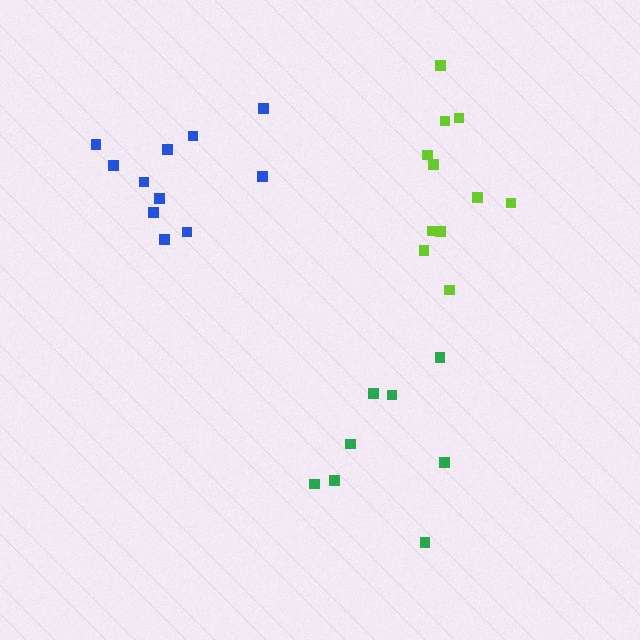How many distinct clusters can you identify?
There are 3 distinct clusters.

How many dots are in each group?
Group 1: 11 dots, Group 2: 8 dots, Group 3: 11 dots (30 total).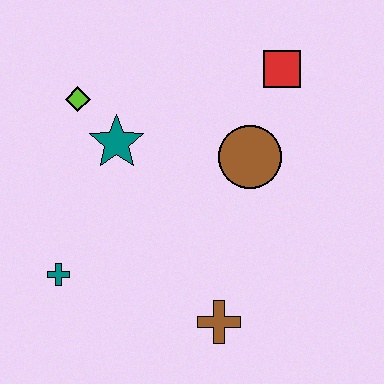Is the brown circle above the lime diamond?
No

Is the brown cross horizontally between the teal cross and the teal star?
No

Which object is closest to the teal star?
The lime diamond is closest to the teal star.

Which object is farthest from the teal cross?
The red square is farthest from the teal cross.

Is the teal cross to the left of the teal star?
Yes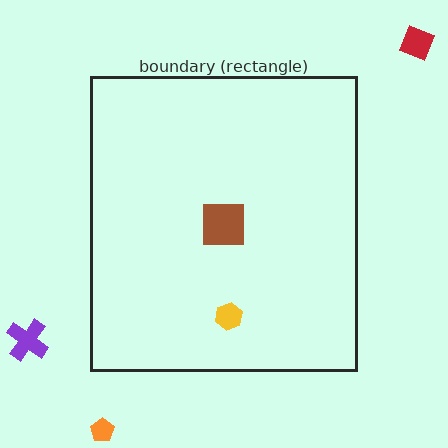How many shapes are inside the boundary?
2 inside, 3 outside.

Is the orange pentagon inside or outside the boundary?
Outside.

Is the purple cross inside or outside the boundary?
Outside.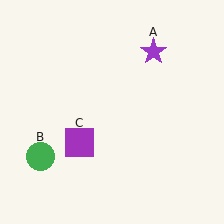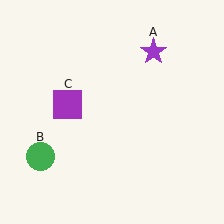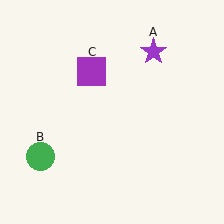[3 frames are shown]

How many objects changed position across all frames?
1 object changed position: purple square (object C).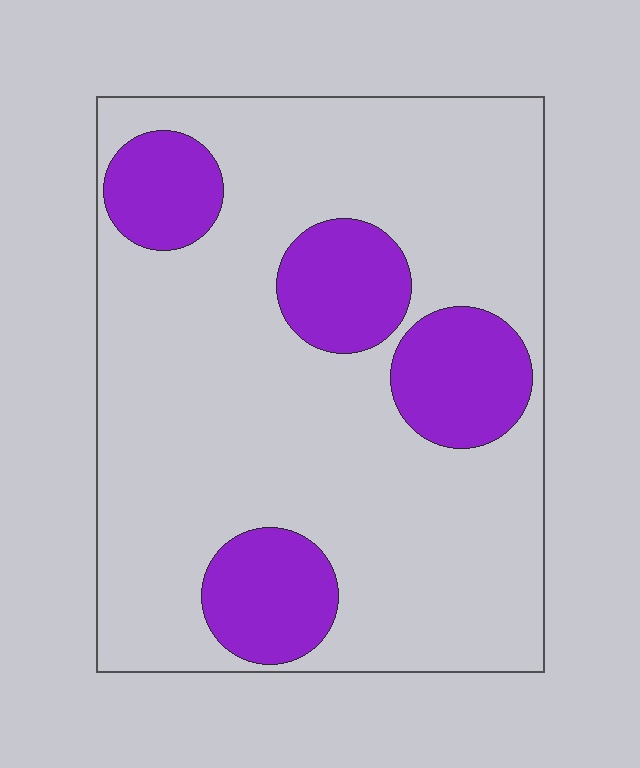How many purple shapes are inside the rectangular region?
4.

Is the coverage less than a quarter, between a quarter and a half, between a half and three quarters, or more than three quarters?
Less than a quarter.